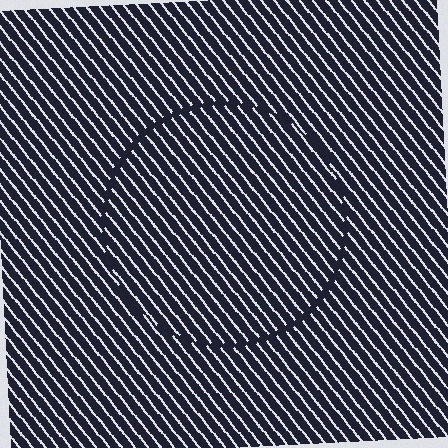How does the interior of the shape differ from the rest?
The interior of the shape contains the same grating, shifted by half a period — the contour is defined by the phase discontinuity where line-ends from the inner and outer gratings abut.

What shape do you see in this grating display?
An illusory circle. The interior of the shape contains the same grating, shifted by half a period — the contour is defined by the phase discontinuity where line-ends from the inner and outer gratings abut.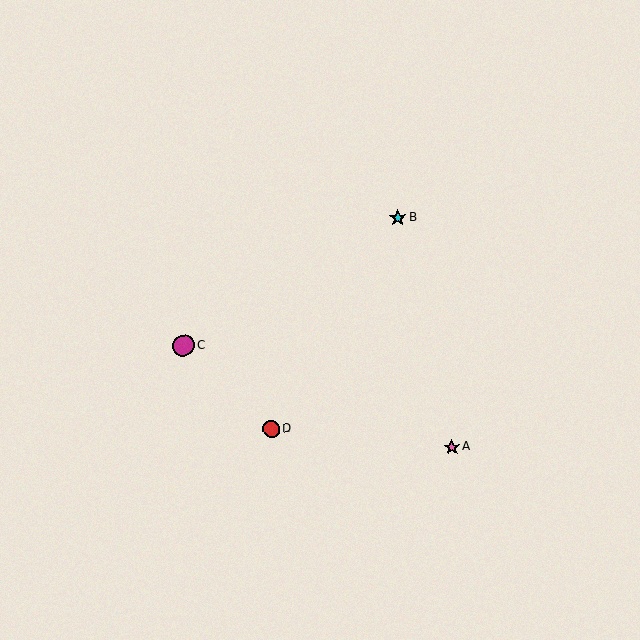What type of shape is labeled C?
Shape C is a magenta circle.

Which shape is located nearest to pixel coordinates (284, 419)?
The red circle (labeled D) at (271, 429) is nearest to that location.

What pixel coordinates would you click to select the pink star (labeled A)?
Click at (452, 447) to select the pink star A.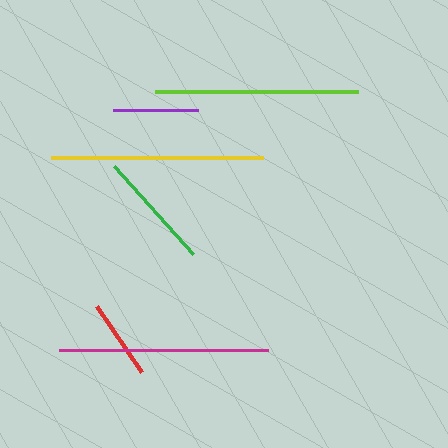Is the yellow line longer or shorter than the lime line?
The yellow line is longer than the lime line.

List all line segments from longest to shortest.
From longest to shortest: yellow, magenta, lime, green, purple, red.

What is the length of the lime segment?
The lime segment is approximately 202 pixels long.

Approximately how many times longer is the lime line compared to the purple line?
The lime line is approximately 2.4 times the length of the purple line.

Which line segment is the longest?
The yellow line is the longest at approximately 213 pixels.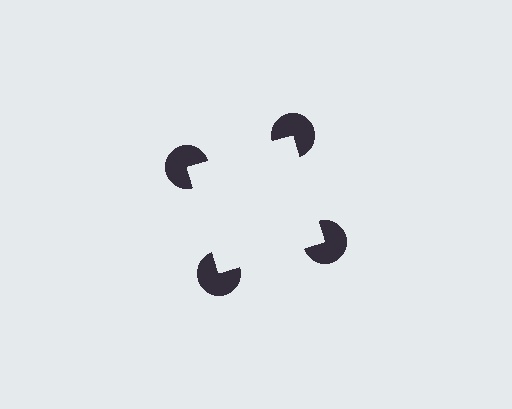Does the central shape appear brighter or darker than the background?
It typically appears slightly brighter than the background, even though no actual brightness change is drawn.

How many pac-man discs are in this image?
There are 4 — one at each vertex of the illusory square.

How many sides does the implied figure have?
4 sides.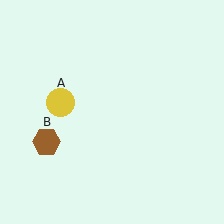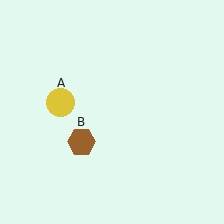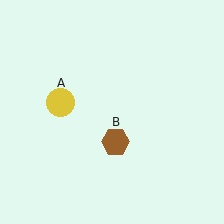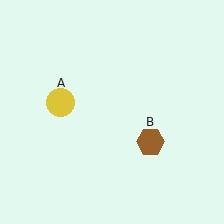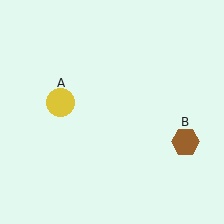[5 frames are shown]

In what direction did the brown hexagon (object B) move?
The brown hexagon (object B) moved right.